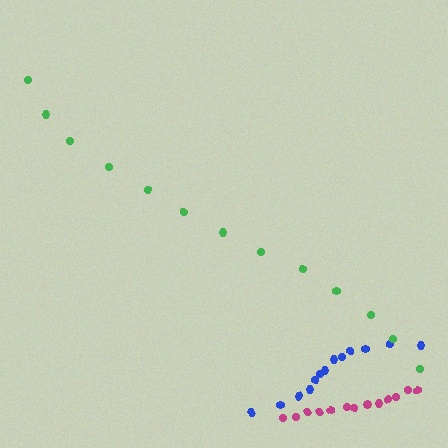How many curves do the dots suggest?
There are 3 distinct paths.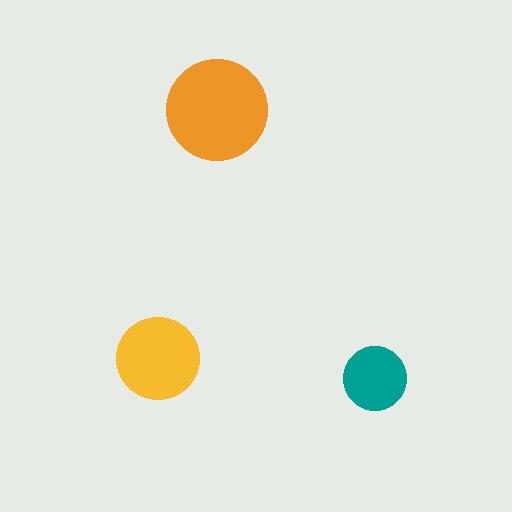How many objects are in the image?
There are 3 objects in the image.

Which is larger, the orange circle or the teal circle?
The orange one.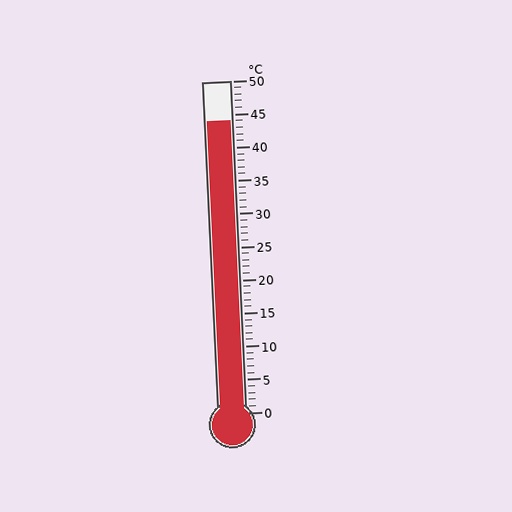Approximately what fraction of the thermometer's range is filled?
The thermometer is filled to approximately 90% of its range.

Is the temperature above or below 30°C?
The temperature is above 30°C.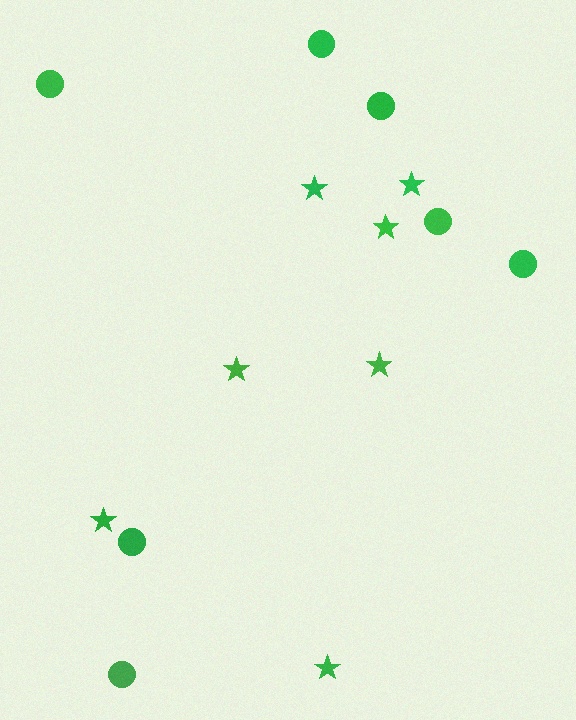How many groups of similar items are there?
There are 2 groups: one group of stars (7) and one group of circles (7).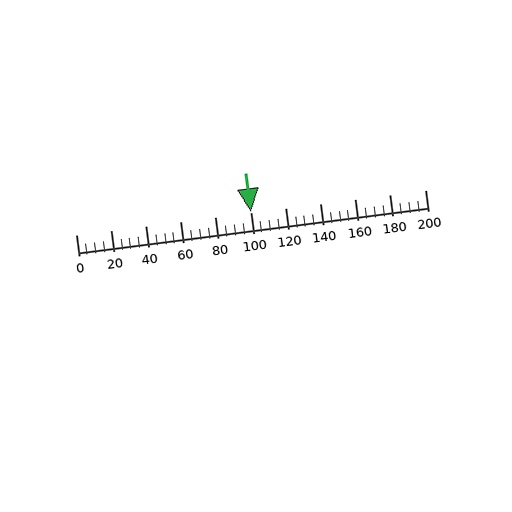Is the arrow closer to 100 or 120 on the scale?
The arrow is closer to 100.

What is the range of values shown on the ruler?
The ruler shows values from 0 to 200.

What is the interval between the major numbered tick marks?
The major tick marks are spaced 20 units apart.